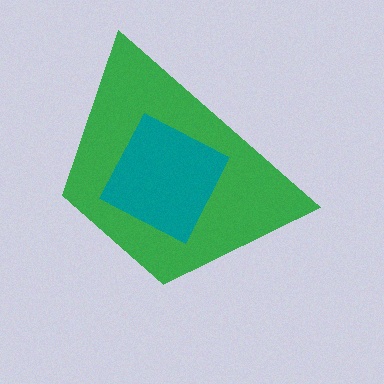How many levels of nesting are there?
2.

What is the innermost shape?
The teal diamond.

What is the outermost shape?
The green trapezoid.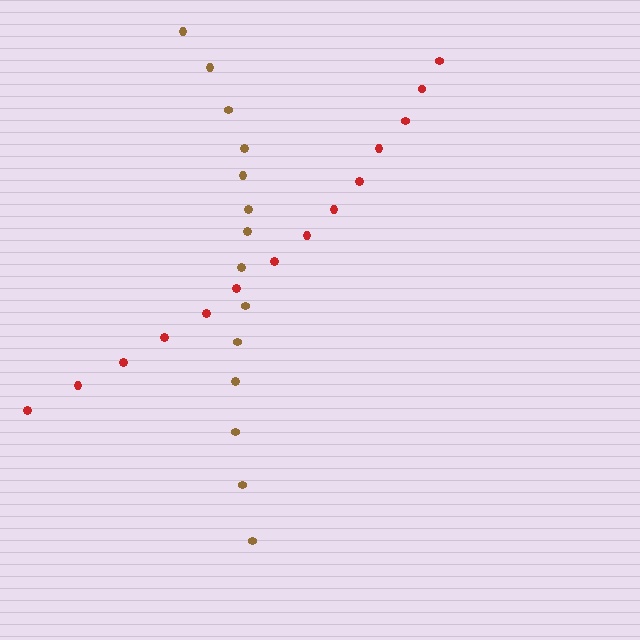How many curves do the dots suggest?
There are 2 distinct paths.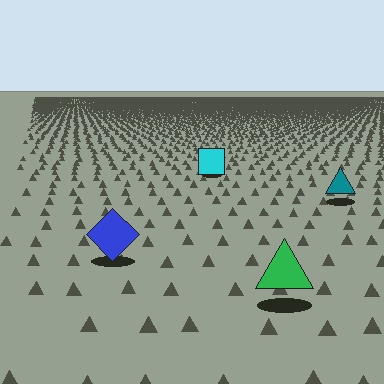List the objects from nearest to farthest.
From nearest to farthest: the green triangle, the blue diamond, the teal triangle, the cyan square.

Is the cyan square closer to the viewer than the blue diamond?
No. The blue diamond is closer — you can tell from the texture gradient: the ground texture is coarser near it.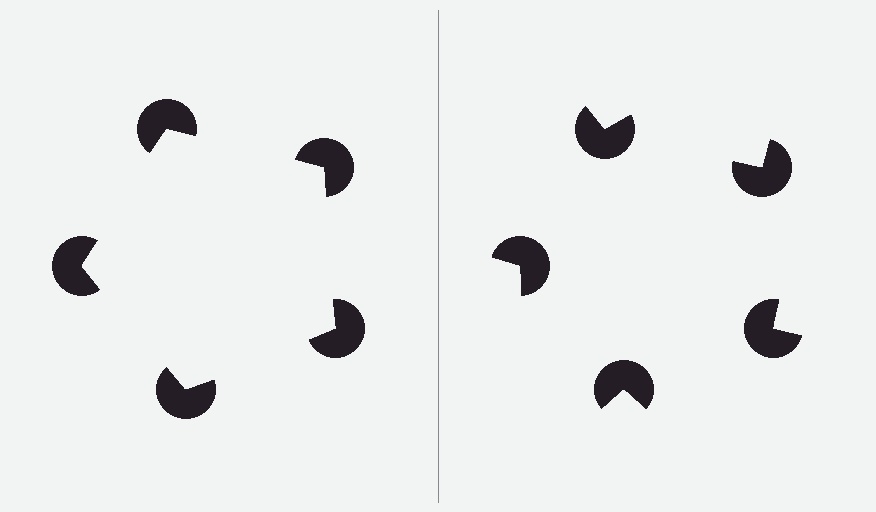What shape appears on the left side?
An illusory pentagon.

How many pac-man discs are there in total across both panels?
10 — 5 on each side.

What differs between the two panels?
The pac-man discs are positioned identically on both sides; only the wedge orientations differ. On the left they align to a pentagon; on the right they are misaligned.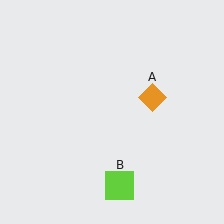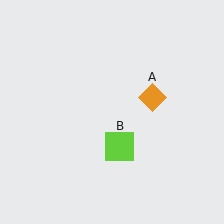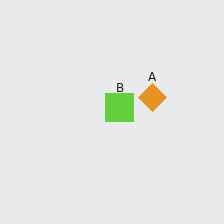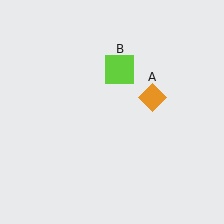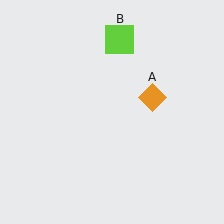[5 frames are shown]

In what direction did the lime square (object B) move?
The lime square (object B) moved up.